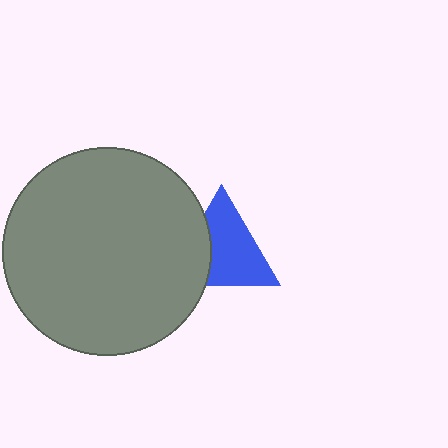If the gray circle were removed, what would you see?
You would see the complete blue triangle.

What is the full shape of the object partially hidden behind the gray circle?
The partially hidden object is a blue triangle.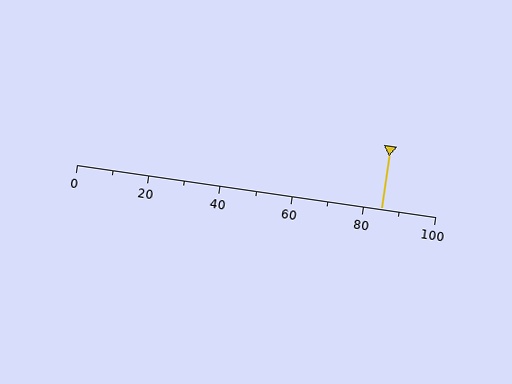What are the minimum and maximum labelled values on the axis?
The axis runs from 0 to 100.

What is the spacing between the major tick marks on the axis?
The major ticks are spaced 20 apart.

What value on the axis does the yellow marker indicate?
The marker indicates approximately 85.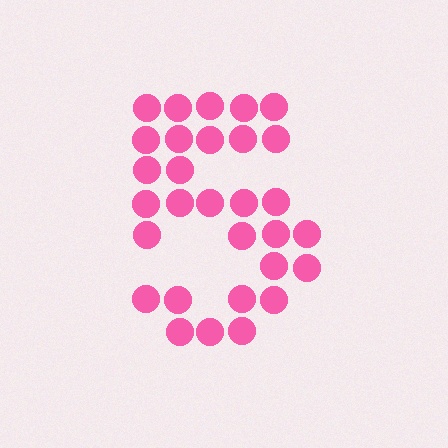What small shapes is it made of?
It is made of small circles.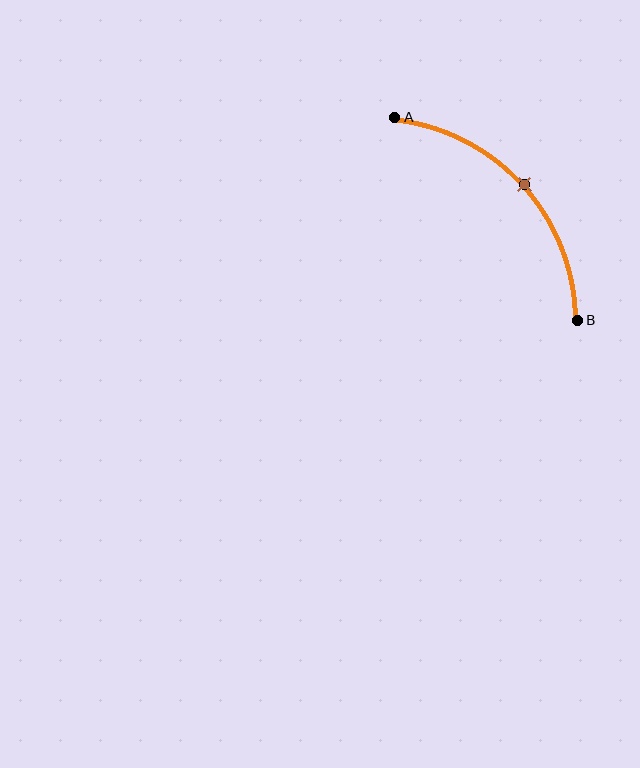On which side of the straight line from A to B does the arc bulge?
The arc bulges above and to the right of the straight line connecting A and B.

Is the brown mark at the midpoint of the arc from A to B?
Yes. The brown mark lies on the arc at equal arc-length from both A and B — it is the arc midpoint.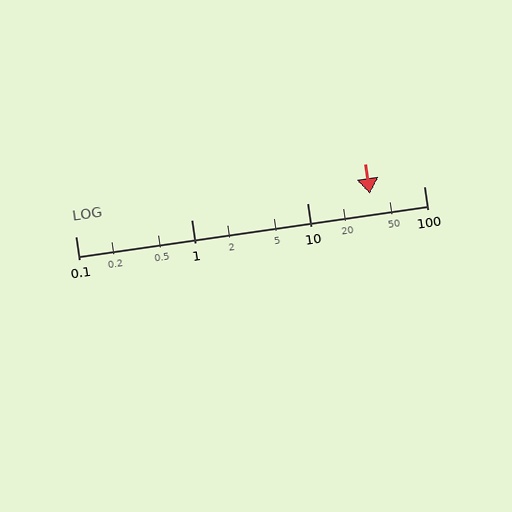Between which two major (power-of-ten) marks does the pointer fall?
The pointer is between 10 and 100.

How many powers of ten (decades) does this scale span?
The scale spans 3 decades, from 0.1 to 100.